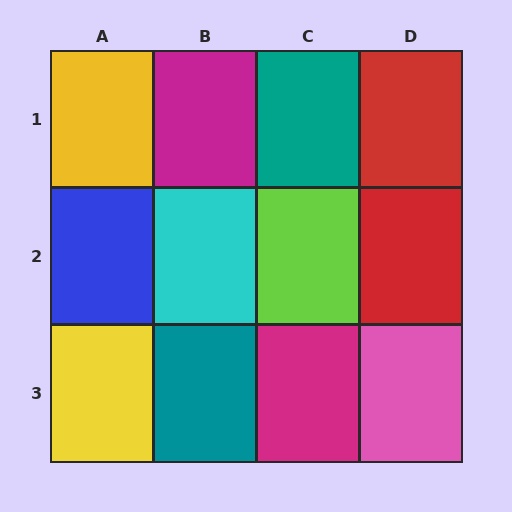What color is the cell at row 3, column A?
Yellow.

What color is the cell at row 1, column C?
Teal.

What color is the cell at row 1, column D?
Red.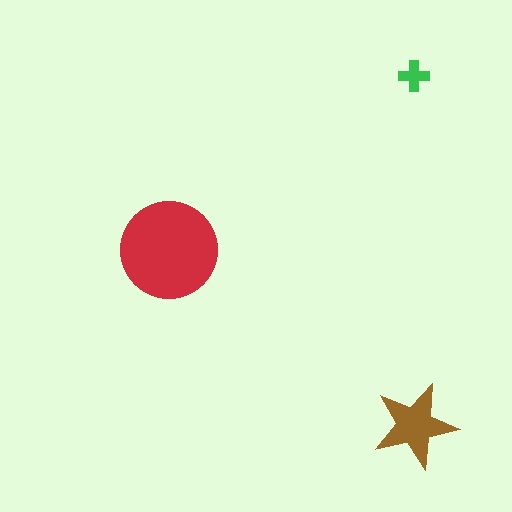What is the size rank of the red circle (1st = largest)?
1st.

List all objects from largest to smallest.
The red circle, the brown star, the green cross.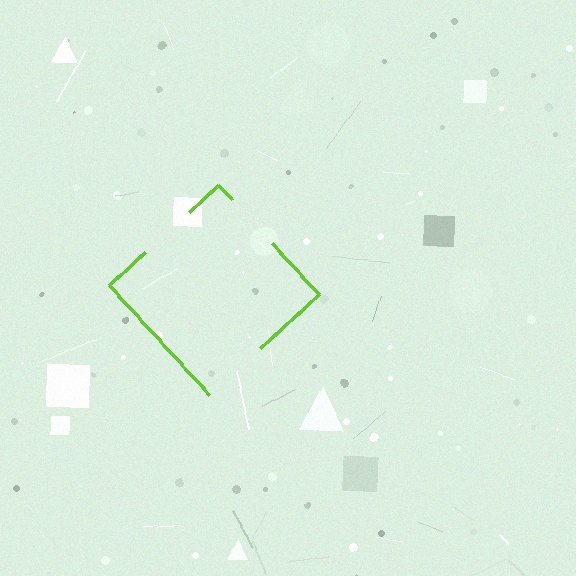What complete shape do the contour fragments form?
The contour fragments form a diamond.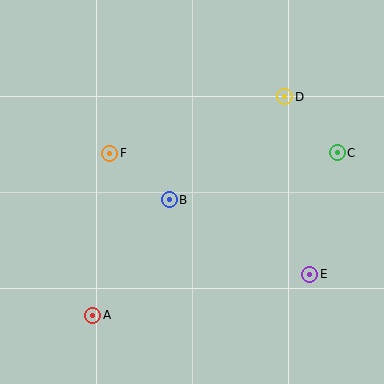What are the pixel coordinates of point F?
Point F is at (110, 153).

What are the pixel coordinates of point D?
Point D is at (285, 97).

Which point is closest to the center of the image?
Point B at (169, 200) is closest to the center.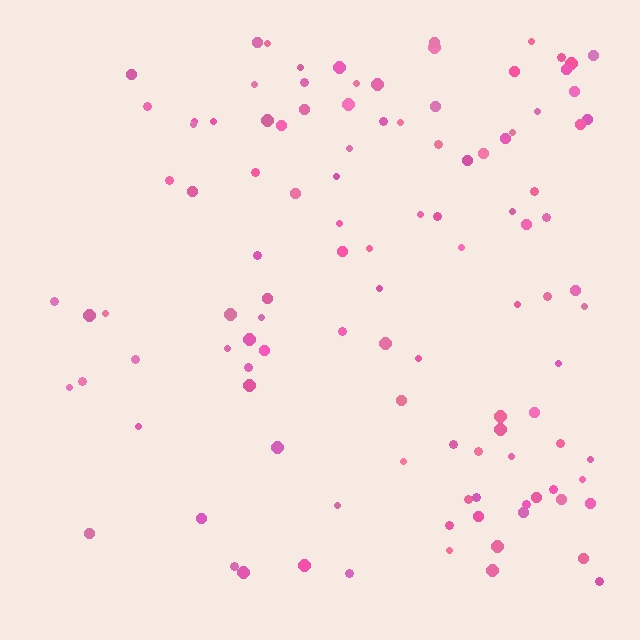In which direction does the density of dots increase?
From left to right, with the right side densest.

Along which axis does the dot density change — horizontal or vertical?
Horizontal.